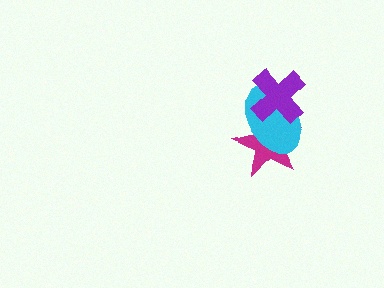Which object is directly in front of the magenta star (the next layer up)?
The cyan ellipse is directly in front of the magenta star.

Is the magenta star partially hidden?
Yes, it is partially covered by another shape.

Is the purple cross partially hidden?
No, no other shape covers it.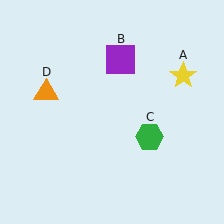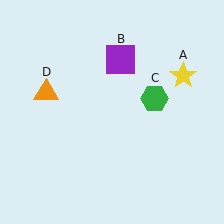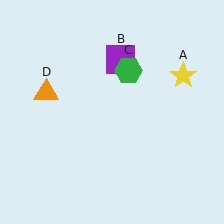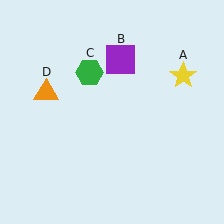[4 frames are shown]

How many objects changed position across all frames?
1 object changed position: green hexagon (object C).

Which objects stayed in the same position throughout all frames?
Yellow star (object A) and purple square (object B) and orange triangle (object D) remained stationary.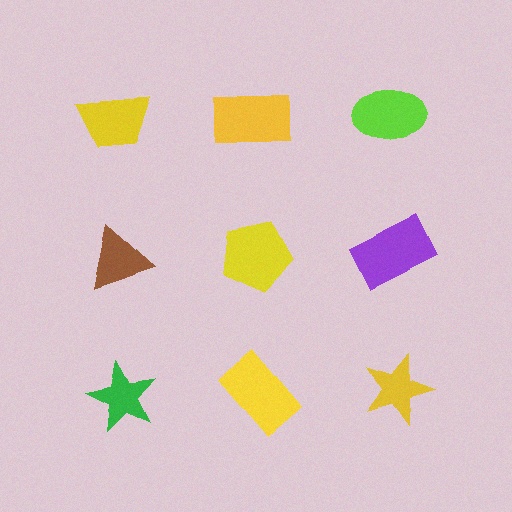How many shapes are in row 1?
3 shapes.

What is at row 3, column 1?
A green star.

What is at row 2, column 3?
A purple rectangle.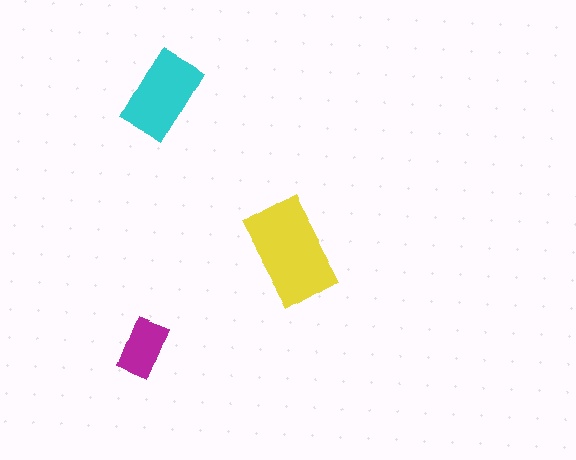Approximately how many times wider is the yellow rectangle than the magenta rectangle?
About 2 times wider.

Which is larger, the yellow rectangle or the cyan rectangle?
The yellow one.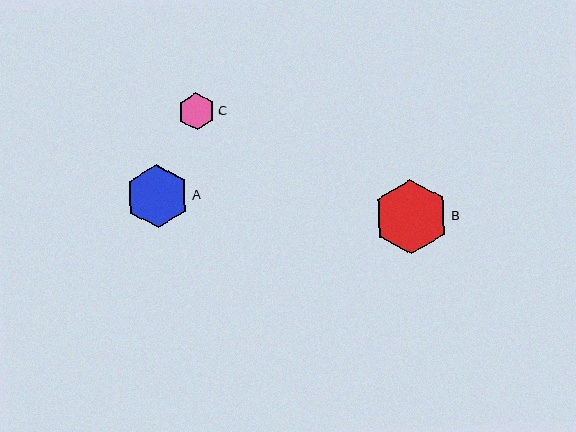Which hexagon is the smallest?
Hexagon C is the smallest with a size of approximately 37 pixels.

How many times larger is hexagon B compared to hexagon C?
Hexagon B is approximately 2.0 times the size of hexagon C.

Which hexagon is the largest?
Hexagon B is the largest with a size of approximately 75 pixels.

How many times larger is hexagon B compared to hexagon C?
Hexagon B is approximately 2.0 times the size of hexagon C.